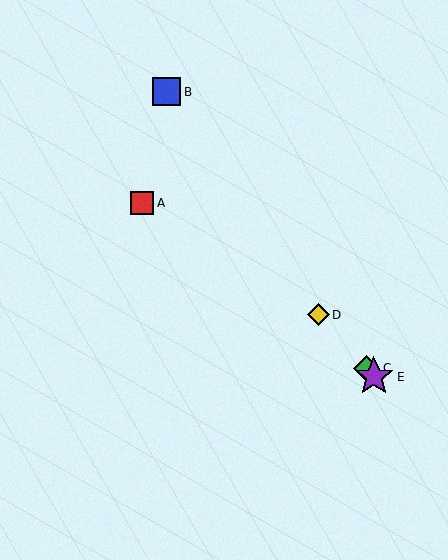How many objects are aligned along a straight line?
3 objects (C, D, E) are aligned along a straight line.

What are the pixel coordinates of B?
Object B is at (167, 92).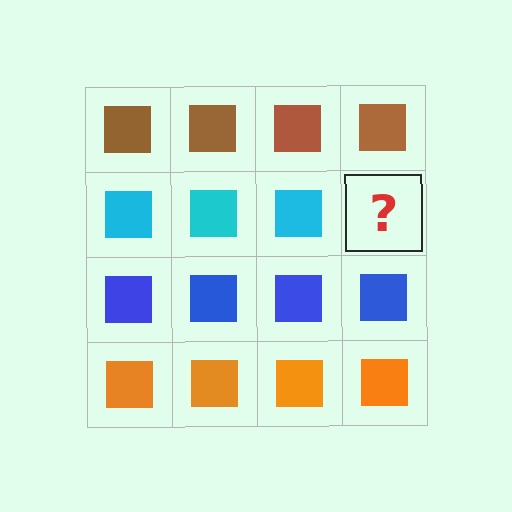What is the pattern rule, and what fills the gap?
The rule is that each row has a consistent color. The gap should be filled with a cyan square.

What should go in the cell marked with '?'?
The missing cell should contain a cyan square.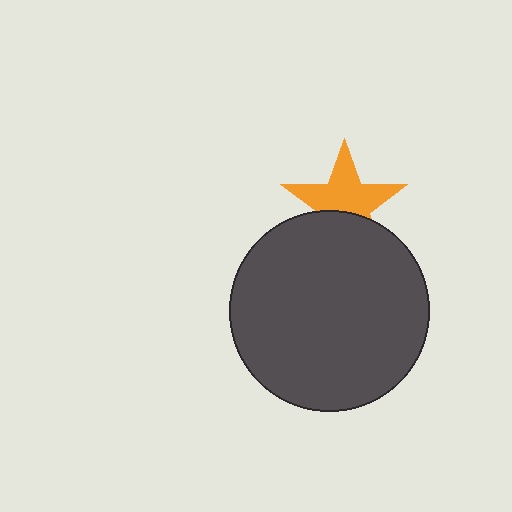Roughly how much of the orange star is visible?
About half of it is visible (roughly 63%).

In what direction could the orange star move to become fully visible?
The orange star could move up. That would shift it out from behind the dark gray circle entirely.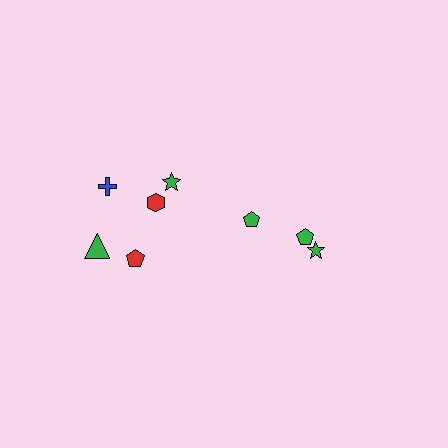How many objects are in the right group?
There are 3 objects.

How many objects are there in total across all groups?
There are 8 objects.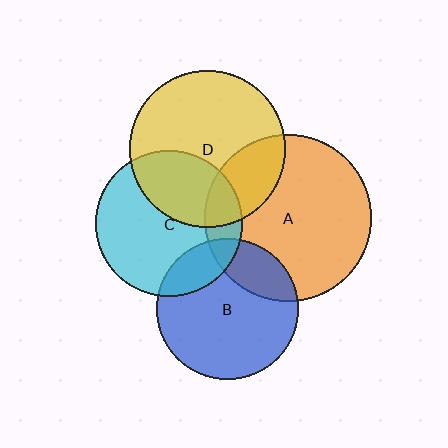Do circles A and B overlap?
Yes.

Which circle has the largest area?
Circle A (orange).